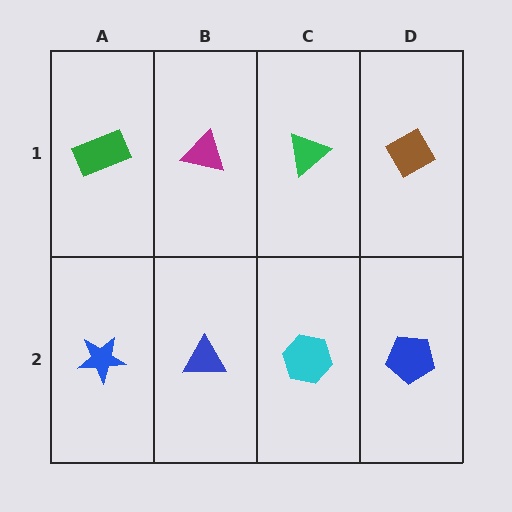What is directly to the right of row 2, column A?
A blue triangle.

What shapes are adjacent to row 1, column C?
A cyan hexagon (row 2, column C), a magenta triangle (row 1, column B), a brown diamond (row 1, column D).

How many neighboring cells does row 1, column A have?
2.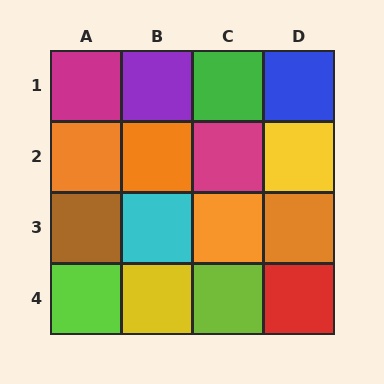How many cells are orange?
4 cells are orange.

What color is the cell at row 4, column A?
Lime.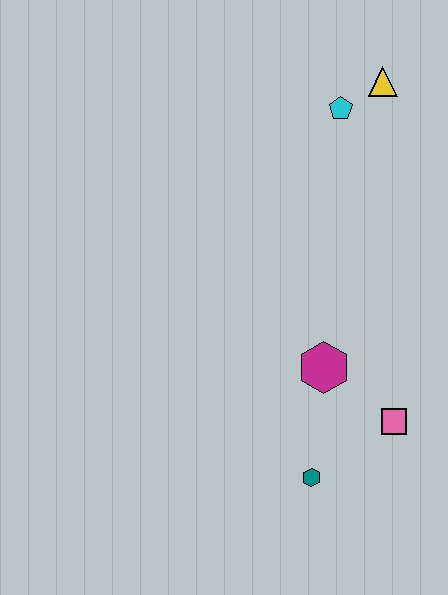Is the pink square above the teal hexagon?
Yes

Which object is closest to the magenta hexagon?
The pink square is closest to the magenta hexagon.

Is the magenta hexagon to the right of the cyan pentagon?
No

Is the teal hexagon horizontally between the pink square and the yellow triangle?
No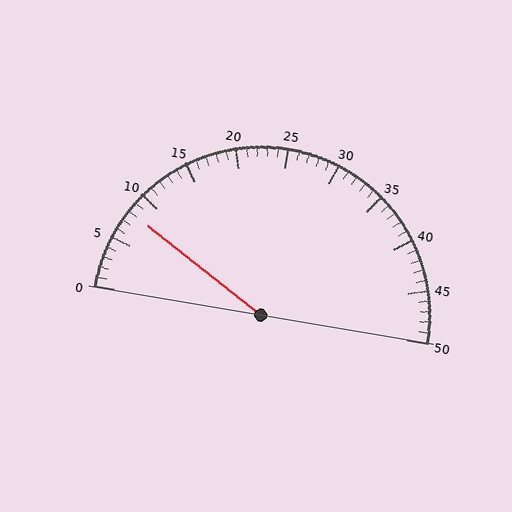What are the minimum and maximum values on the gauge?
The gauge ranges from 0 to 50.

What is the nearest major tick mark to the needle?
The nearest major tick mark is 10.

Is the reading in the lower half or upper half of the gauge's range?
The reading is in the lower half of the range (0 to 50).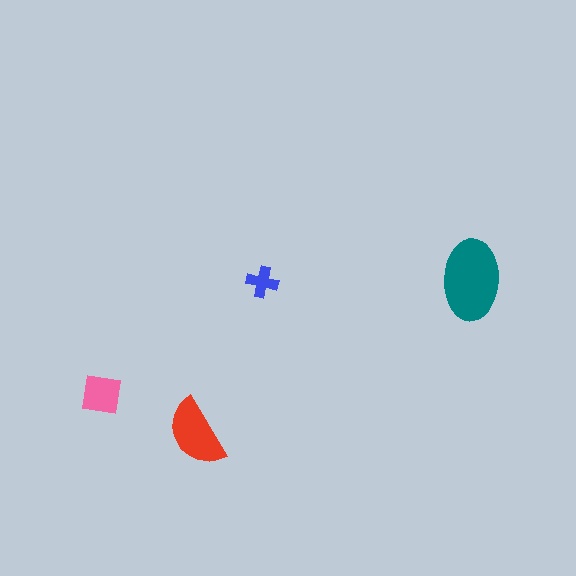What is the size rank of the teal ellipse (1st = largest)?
1st.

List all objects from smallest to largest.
The blue cross, the pink square, the red semicircle, the teal ellipse.